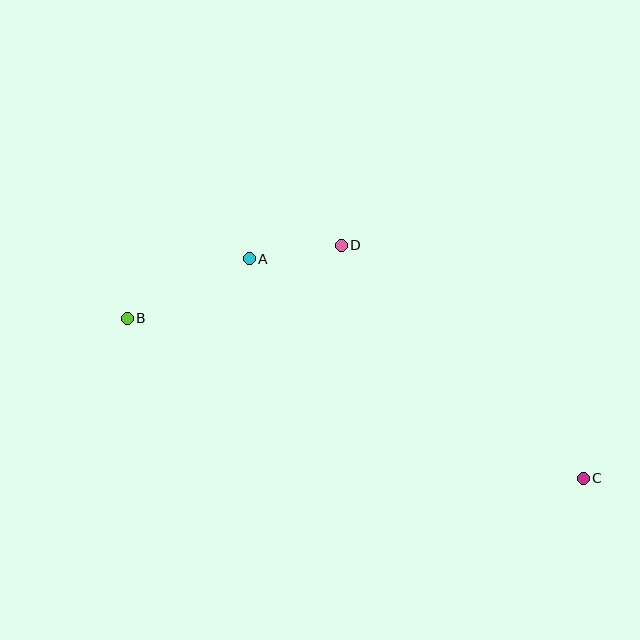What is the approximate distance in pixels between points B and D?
The distance between B and D is approximately 226 pixels.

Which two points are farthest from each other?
Points B and C are farthest from each other.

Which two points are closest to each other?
Points A and D are closest to each other.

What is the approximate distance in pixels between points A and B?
The distance between A and B is approximately 136 pixels.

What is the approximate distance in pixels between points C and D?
The distance between C and D is approximately 336 pixels.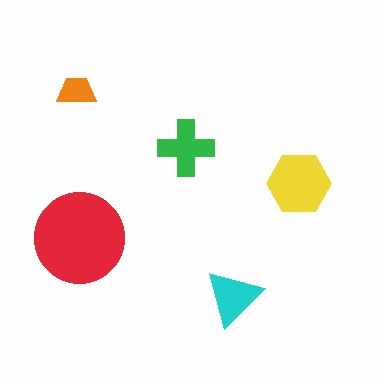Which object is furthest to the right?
The yellow hexagon is rightmost.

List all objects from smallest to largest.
The orange trapezoid, the cyan triangle, the green cross, the yellow hexagon, the red circle.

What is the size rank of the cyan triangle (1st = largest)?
4th.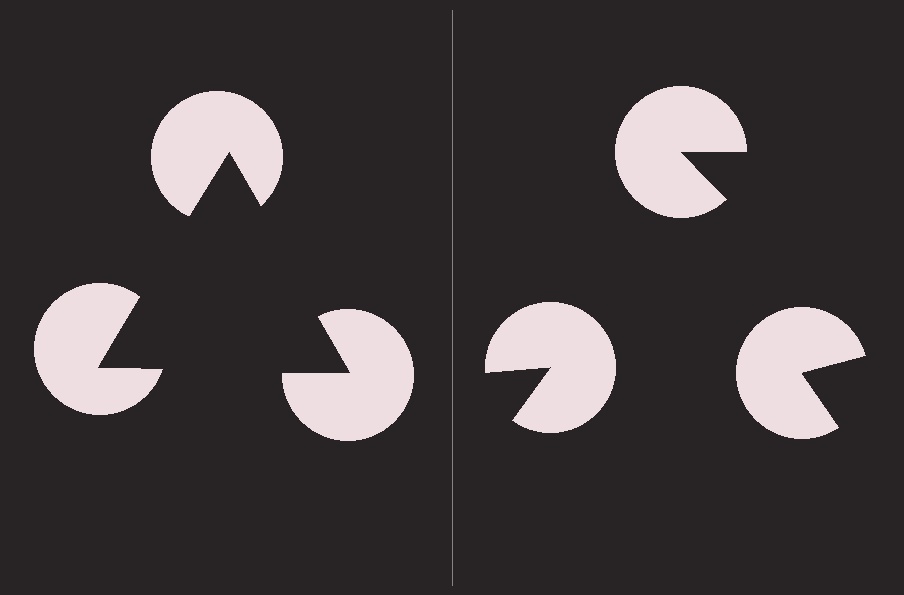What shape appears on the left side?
An illusory triangle.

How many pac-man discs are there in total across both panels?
6 — 3 on each side.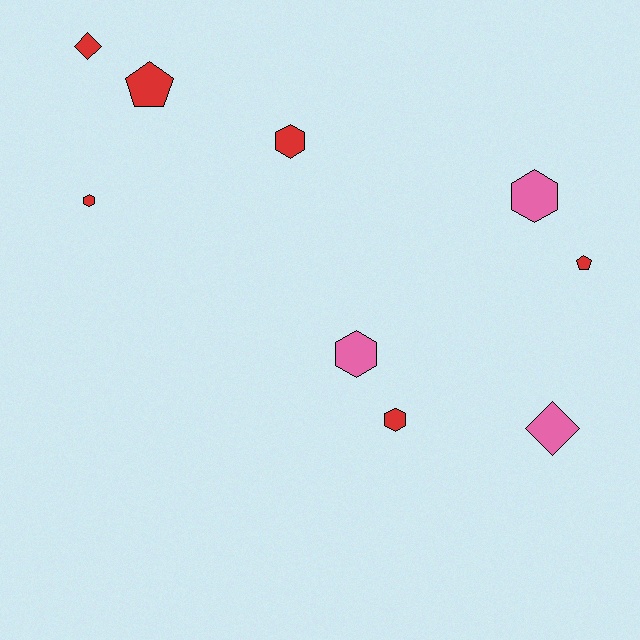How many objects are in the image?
There are 9 objects.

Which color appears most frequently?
Red, with 6 objects.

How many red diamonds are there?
There is 1 red diamond.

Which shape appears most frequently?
Hexagon, with 5 objects.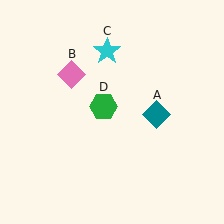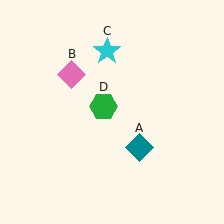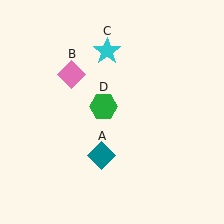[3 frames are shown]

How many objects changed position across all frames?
1 object changed position: teal diamond (object A).